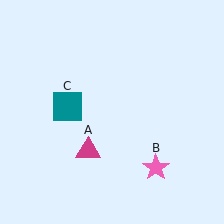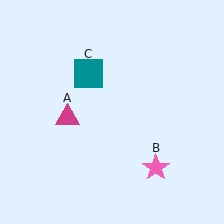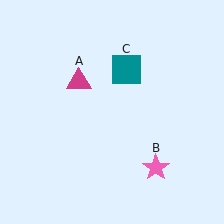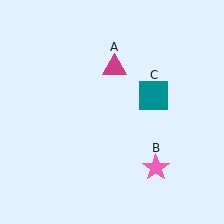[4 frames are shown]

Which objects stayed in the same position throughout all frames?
Pink star (object B) remained stationary.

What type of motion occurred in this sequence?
The magenta triangle (object A), teal square (object C) rotated clockwise around the center of the scene.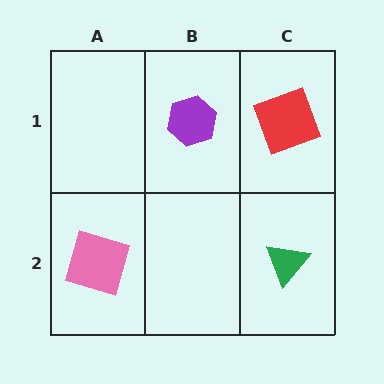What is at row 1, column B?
A purple hexagon.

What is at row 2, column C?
A green triangle.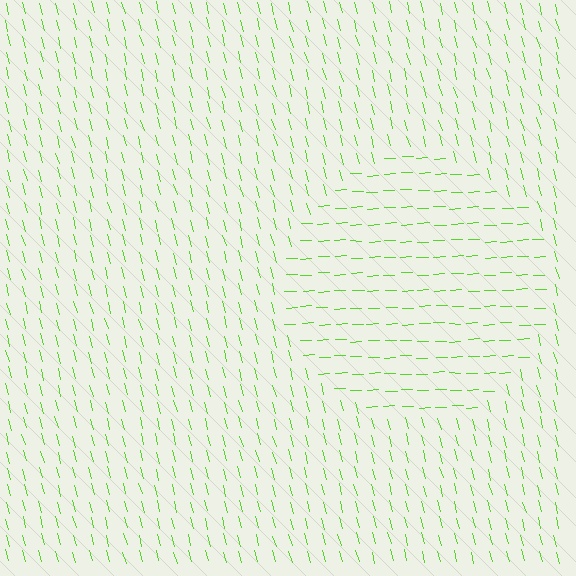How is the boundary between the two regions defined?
The boundary is defined purely by a change in line orientation (approximately 77 degrees difference). All lines are the same color and thickness.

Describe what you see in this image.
The image is filled with small lime line segments. A circle region in the image has lines oriented differently from the surrounding lines, creating a visible texture boundary.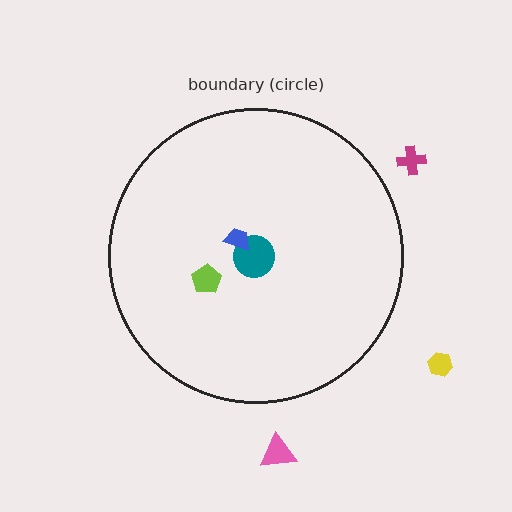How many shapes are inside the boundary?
3 inside, 3 outside.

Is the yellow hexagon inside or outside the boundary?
Outside.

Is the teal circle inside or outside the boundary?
Inside.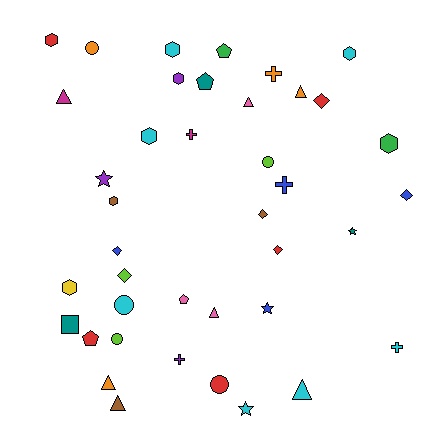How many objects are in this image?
There are 40 objects.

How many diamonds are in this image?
There are 6 diamonds.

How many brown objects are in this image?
There are 3 brown objects.